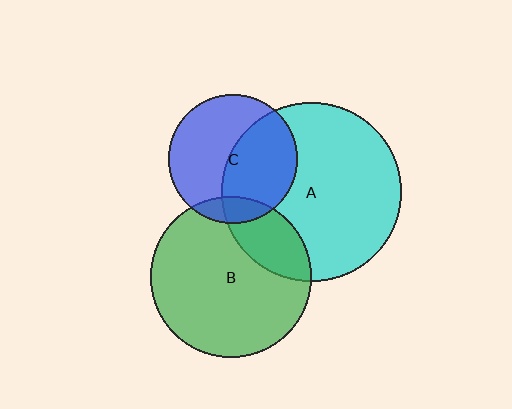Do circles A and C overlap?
Yes.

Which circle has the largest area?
Circle A (cyan).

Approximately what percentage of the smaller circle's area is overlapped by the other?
Approximately 45%.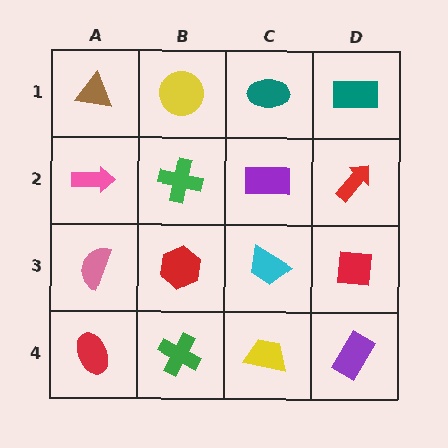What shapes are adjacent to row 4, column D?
A red square (row 3, column D), a yellow trapezoid (row 4, column C).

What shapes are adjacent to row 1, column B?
A green cross (row 2, column B), a brown triangle (row 1, column A), a teal ellipse (row 1, column C).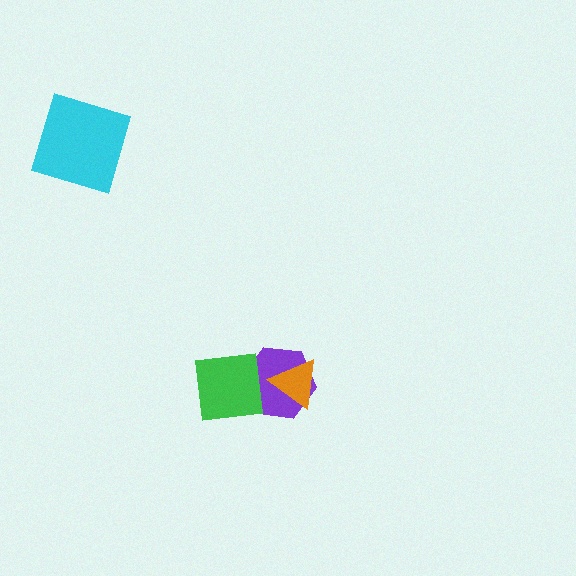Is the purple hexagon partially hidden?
Yes, it is partially covered by another shape.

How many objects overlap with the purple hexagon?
2 objects overlap with the purple hexagon.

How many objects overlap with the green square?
1 object overlaps with the green square.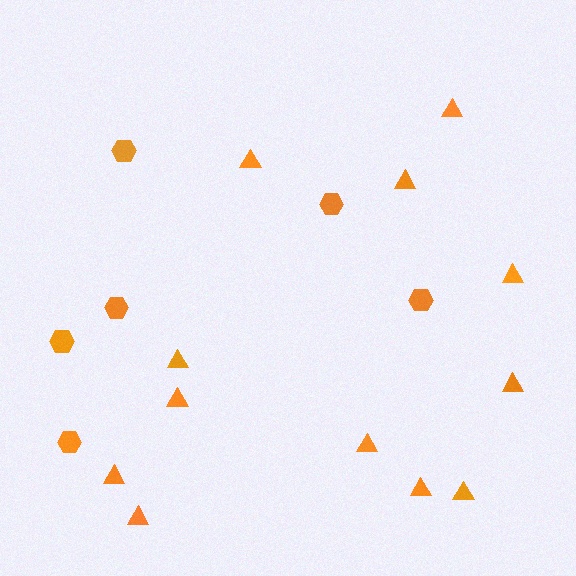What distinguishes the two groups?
There are 2 groups: one group of hexagons (6) and one group of triangles (12).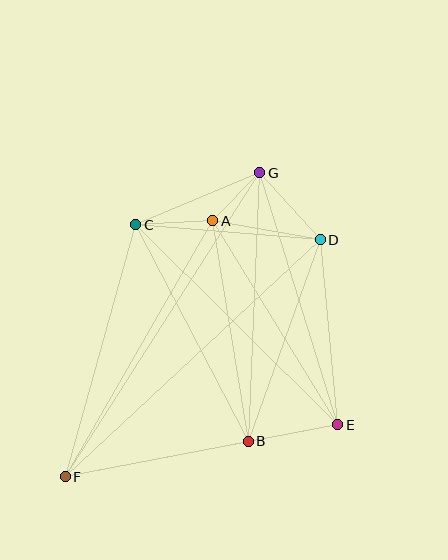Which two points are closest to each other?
Points A and G are closest to each other.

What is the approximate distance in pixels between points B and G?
The distance between B and G is approximately 269 pixels.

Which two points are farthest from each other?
Points F and G are farthest from each other.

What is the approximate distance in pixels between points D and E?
The distance between D and E is approximately 186 pixels.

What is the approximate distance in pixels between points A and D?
The distance between A and D is approximately 109 pixels.